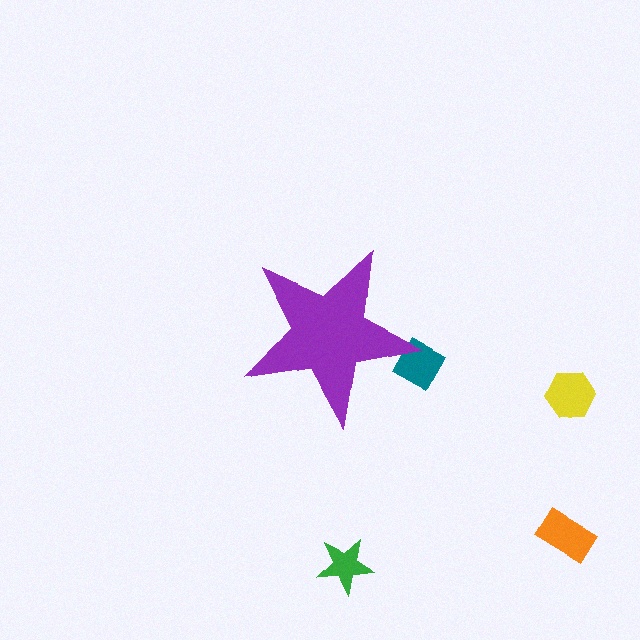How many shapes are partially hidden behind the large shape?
1 shape is partially hidden.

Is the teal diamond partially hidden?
Yes, the teal diamond is partially hidden behind the purple star.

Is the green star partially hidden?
No, the green star is fully visible.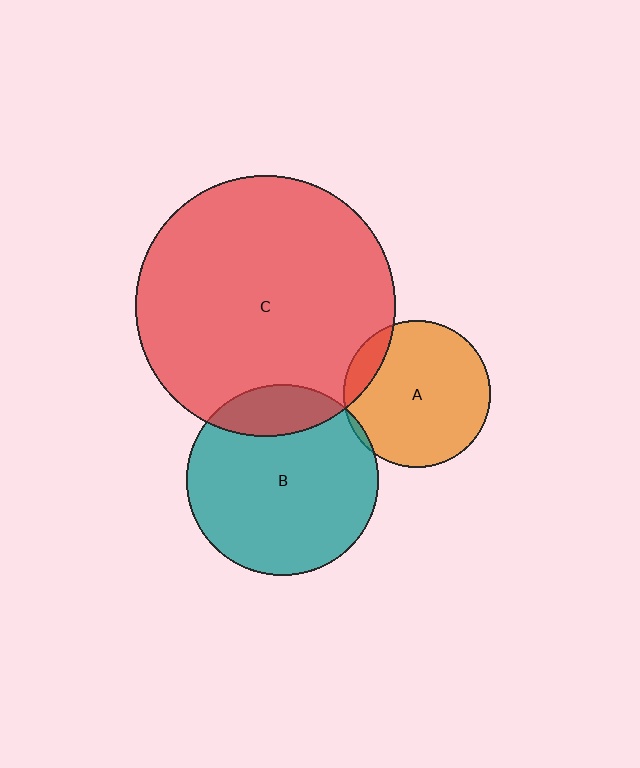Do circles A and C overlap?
Yes.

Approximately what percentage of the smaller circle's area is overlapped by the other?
Approximately 10%.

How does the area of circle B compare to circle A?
Approximately 1.7 times.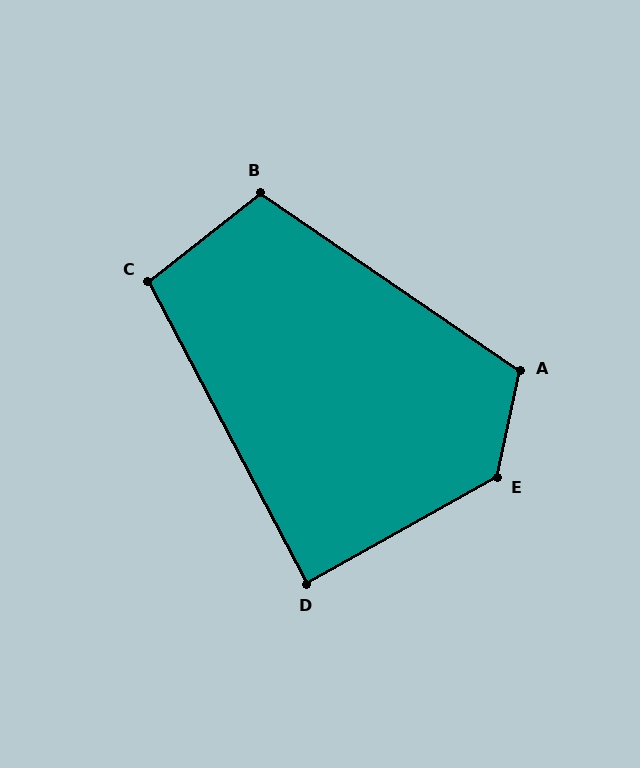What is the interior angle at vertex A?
Approximately 113 degrees (obtuse).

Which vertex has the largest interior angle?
E, at approximately 131 degrees.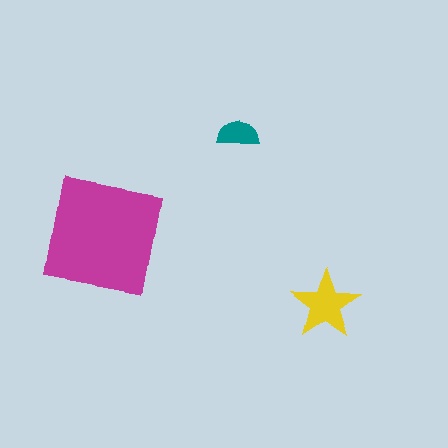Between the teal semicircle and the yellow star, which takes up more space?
The yellow star.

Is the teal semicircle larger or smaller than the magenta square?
Smaller.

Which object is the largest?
The magenta square.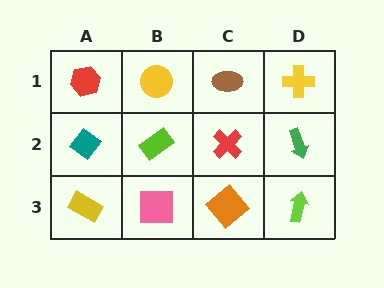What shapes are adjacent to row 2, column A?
A red hexagon (row 1, column A), a yellow rectangle (row 3, column A), a lime rectangle (row 2, column B).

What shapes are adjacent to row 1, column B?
A lime rectangle (row 2, column B), a red hexagon (row 1, column A), a brown ellipse (row 1, column C).